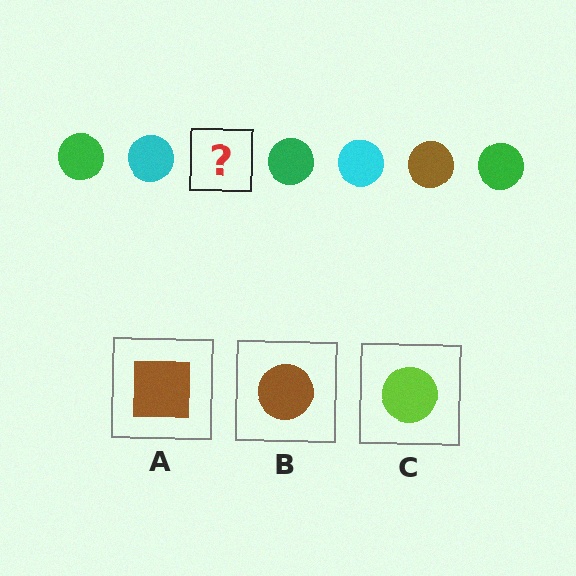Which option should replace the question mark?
Option B.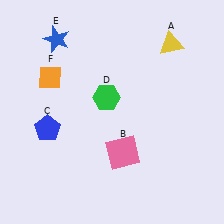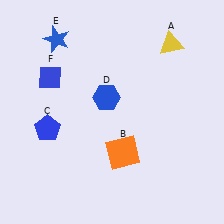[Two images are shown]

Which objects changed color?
B changed from pink to orange. D changed from green to blue. F changed from orange to blue.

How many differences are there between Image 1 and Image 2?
There are 3 differences between the two images.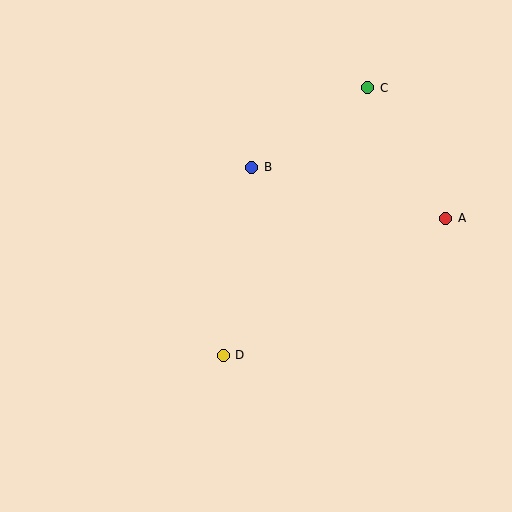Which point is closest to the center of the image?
Point B at (252, 167) is closest to the center.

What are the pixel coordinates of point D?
Point D is at (223, 355).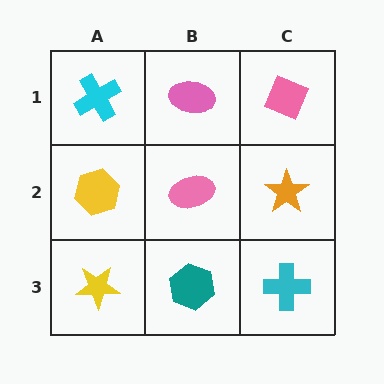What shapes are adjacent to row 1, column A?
A yellow hexagon (row 2, column A), a pink ellipse (row 1, column B).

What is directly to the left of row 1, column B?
A cyan cross.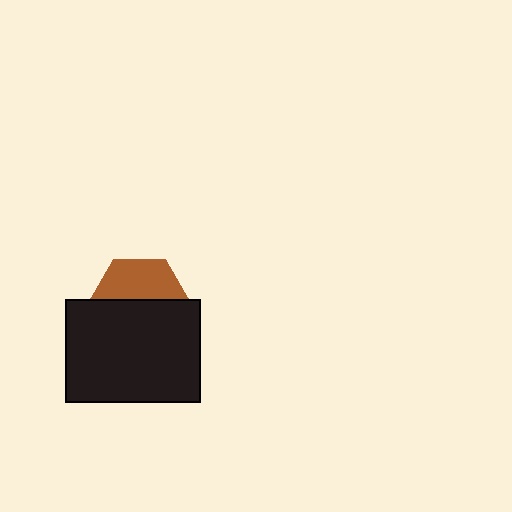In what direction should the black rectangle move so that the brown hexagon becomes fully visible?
The black rectangle should move down. That is the shortest direction to clear the overlap and leave the brown hexagon fully visible.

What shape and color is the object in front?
The object in front is a black rectangle.